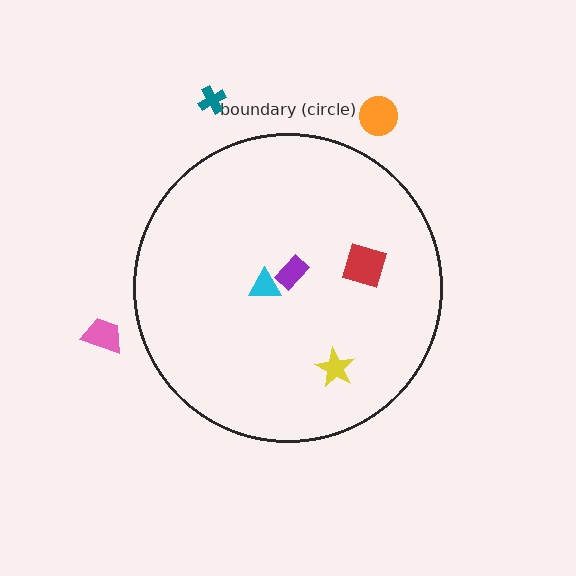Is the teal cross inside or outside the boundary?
Outside.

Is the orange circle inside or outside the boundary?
Outside.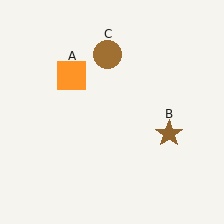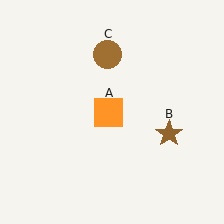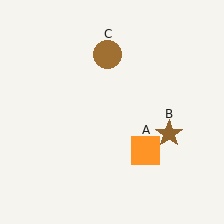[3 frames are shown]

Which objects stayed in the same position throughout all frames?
Brown star (object B) and brown circle (object C) remained stationary.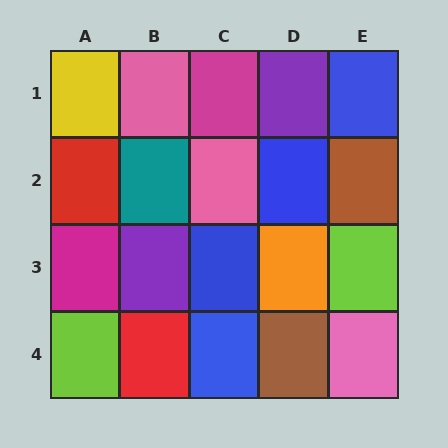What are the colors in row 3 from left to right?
Magenta, purple, blue, orange, lime.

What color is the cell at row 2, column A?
Red.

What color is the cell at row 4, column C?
Blue.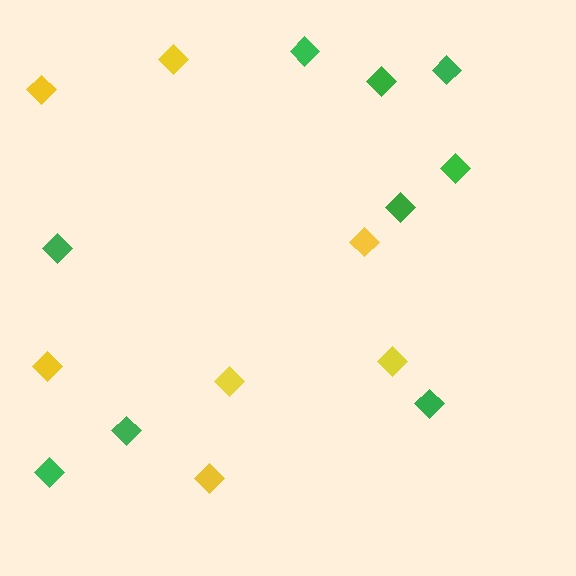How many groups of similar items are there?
There are 2 groups: one group of green diamonds (9) and one group of yellow diamonds (7).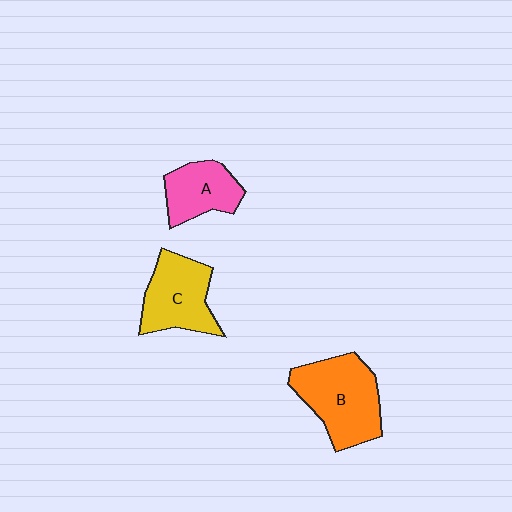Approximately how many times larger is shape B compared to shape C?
Approximately 1.2 times.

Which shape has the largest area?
Shape B (orange).